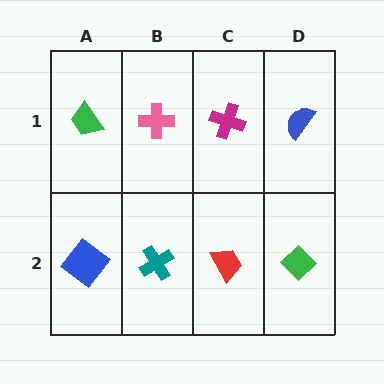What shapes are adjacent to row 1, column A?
A blue diamond (row 2, column A), a pink cross (row 1, column B).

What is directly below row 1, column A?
A blue diamond.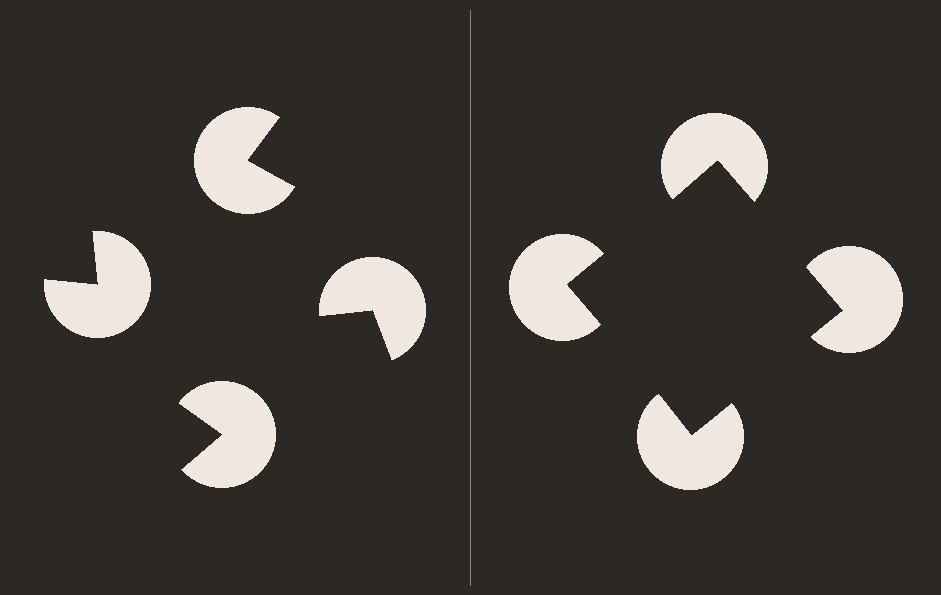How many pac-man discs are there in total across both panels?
8 — 4 on each side.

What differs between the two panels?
The pac-man discs are positioned identically on both sides; only the wedge orientations differ. On the right they align to a square; on the left they are misaligned.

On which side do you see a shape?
An illusory square appears on the right side. On the left side the wedge cuts are rotated, so no coherent shape forms.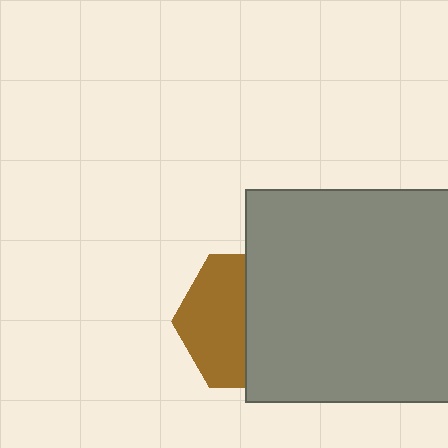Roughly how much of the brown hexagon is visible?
About half of it is visible (roughly 48%).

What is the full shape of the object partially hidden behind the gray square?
The partially hidden object is a brown hexagon.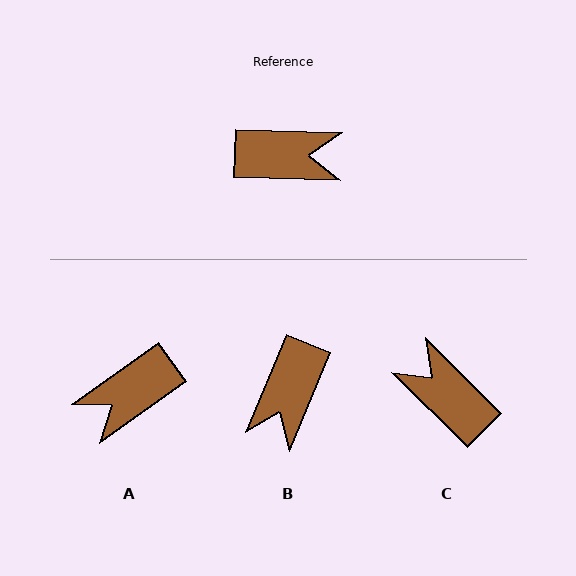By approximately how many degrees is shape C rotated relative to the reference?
Approximately 137 degrees counter-clockwise.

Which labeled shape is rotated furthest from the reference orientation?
A, about 143 degrees away.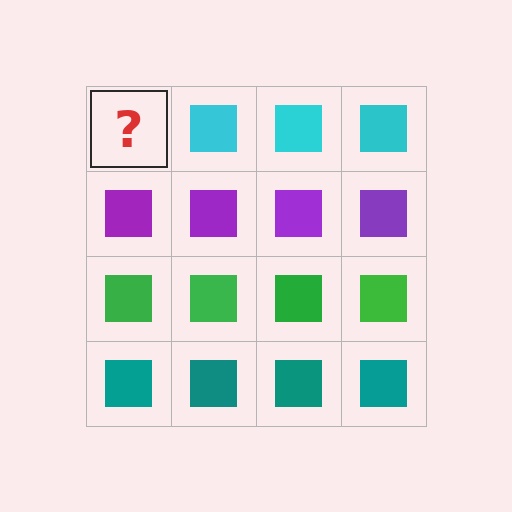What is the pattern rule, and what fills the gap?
The rule is that each row has a consistent color. The gap should be filled with a cyan square.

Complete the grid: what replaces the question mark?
The question mark should be replaced with a cyan square.